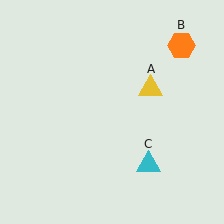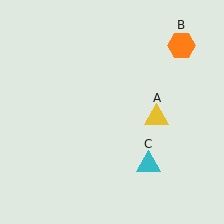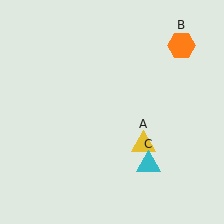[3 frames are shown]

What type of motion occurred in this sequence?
The yellow triangle (object A) rotated clockwise around the center of the scene.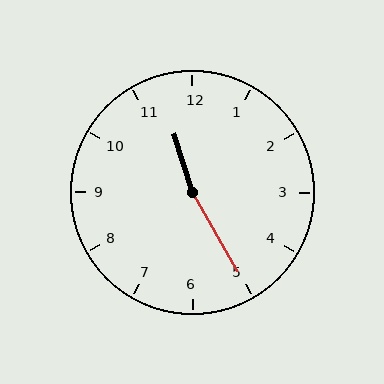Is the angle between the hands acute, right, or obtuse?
It is obtuse.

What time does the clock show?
11:25.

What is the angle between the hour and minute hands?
Approximately 168 degrees.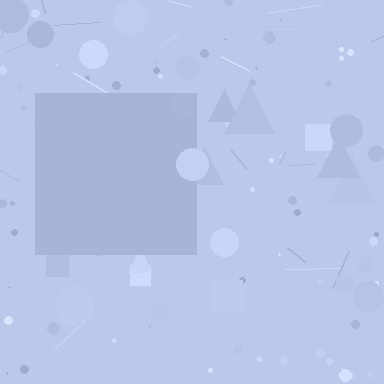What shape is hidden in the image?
A square is hidden in the image.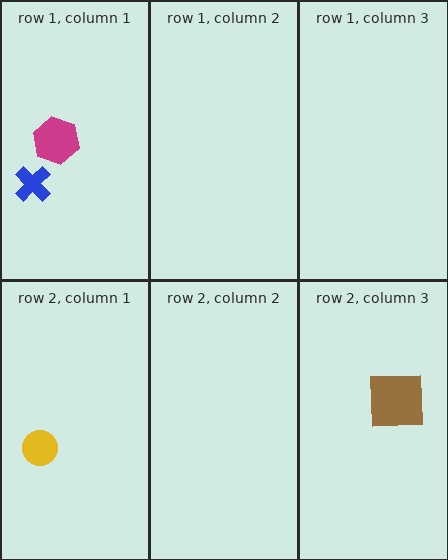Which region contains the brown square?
The row 2, column 3 region.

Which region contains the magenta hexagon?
The row 1, column 1 region.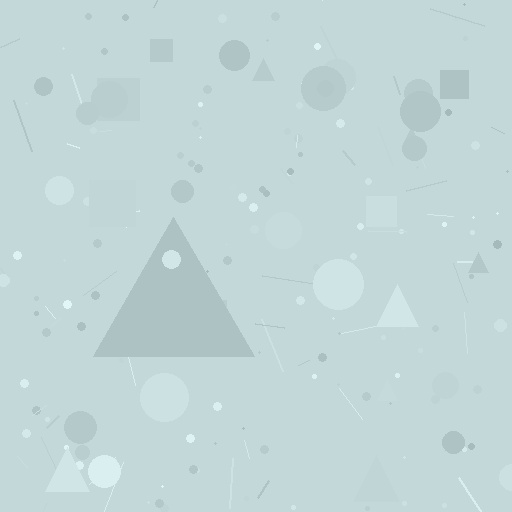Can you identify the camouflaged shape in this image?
The camouflaged shape is a triangle.